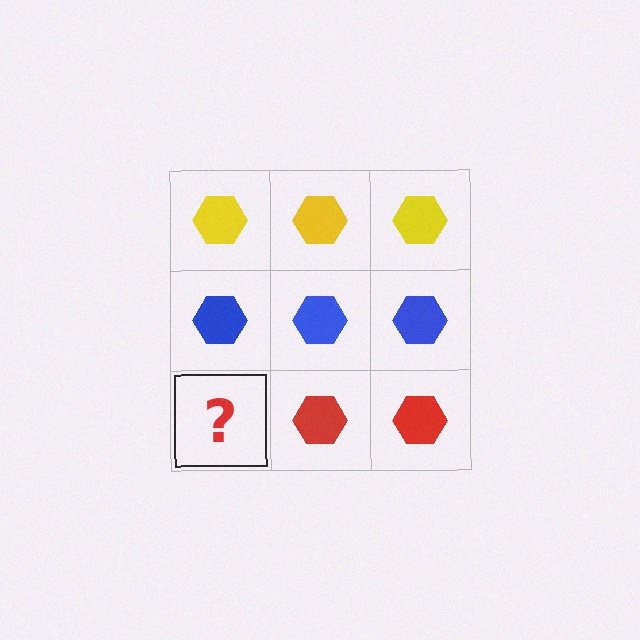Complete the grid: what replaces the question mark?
The question mark should be replaced with a red hexagon.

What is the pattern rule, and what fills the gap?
The rule is that each row has a consistent color. The gap should be filled with a red hexagon.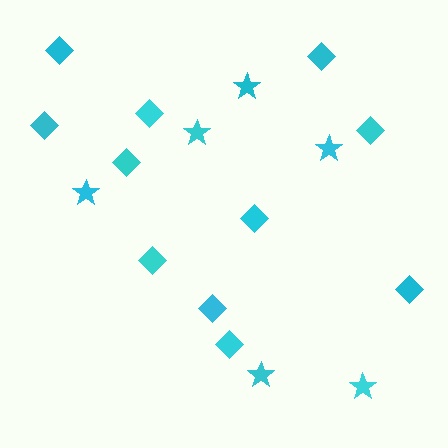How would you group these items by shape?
There are 2 groups: one group of diamonds (11) and one group of stars (6).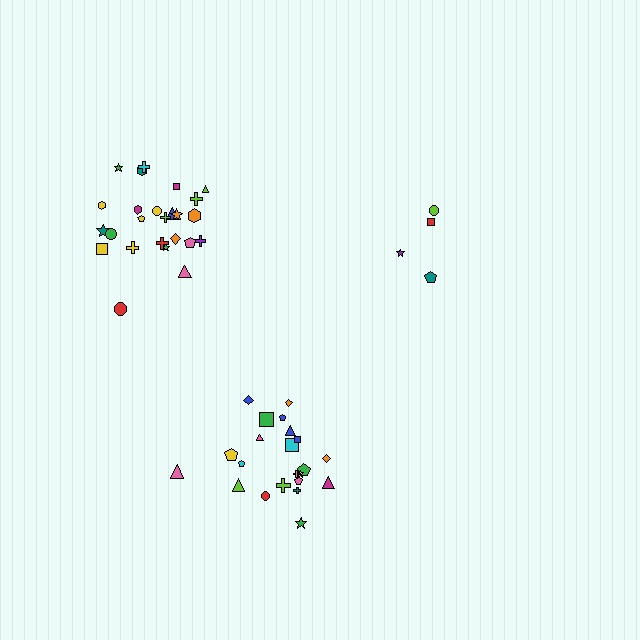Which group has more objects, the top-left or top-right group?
The top-left group.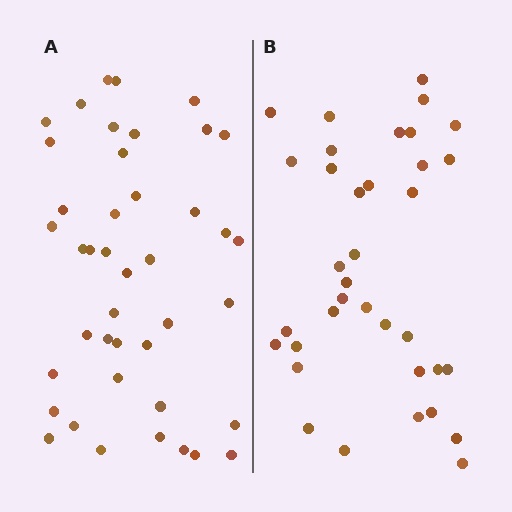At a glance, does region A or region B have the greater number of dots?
Region A (the left region) has more dots.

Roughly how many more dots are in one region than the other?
Region A has about 6 more dots than region B.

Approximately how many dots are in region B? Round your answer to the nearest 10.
About 40 dots. (The exact count is 36, which rounds to 40.)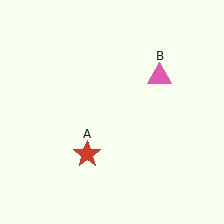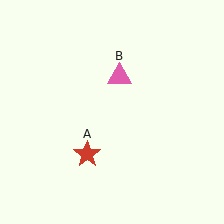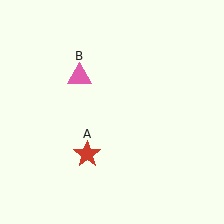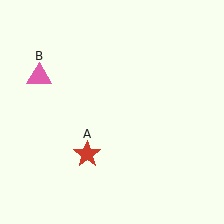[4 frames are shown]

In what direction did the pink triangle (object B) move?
The pink triangle (object B) moved left.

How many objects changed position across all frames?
1 object changed position: pink triangle (object B).